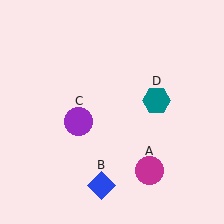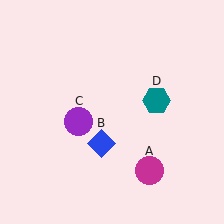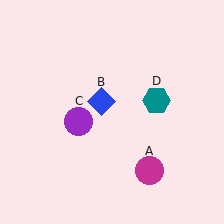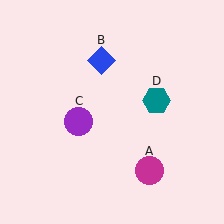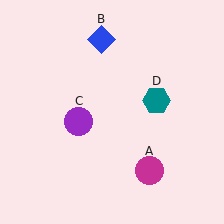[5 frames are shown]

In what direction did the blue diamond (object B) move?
The blue diamond (object B) moved up.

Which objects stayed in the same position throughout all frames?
Magenta circle (object A) and purple circle (object C) and teal hexagon (object D) remained stationary.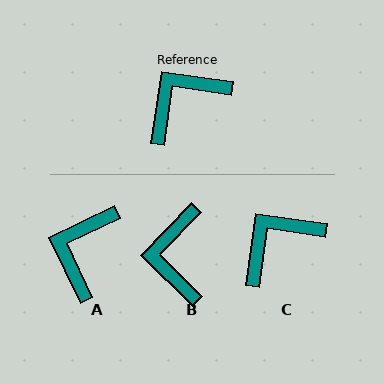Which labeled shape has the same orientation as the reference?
C.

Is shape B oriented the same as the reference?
No, it is off by about 54 degrees.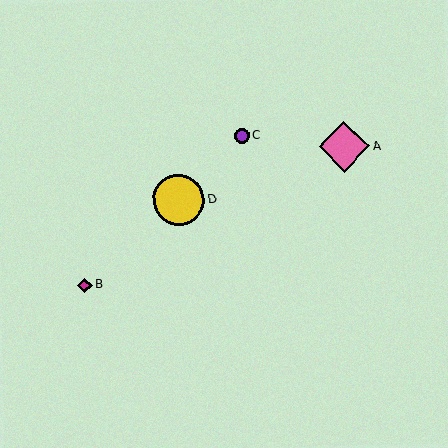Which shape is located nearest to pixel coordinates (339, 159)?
The pink diamond (labeled A) at (344, 147) is nearest to that location.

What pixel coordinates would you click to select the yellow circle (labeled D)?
Click at (179, 200) to select the yellow circle D.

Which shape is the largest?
The yellow circle (labeled D) is the largest.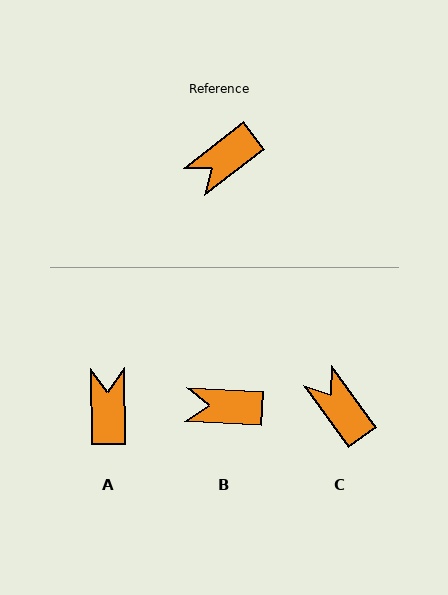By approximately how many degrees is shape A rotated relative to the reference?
Approximately 127 degrees clockwise.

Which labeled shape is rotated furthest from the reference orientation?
A, about 127 degrees away.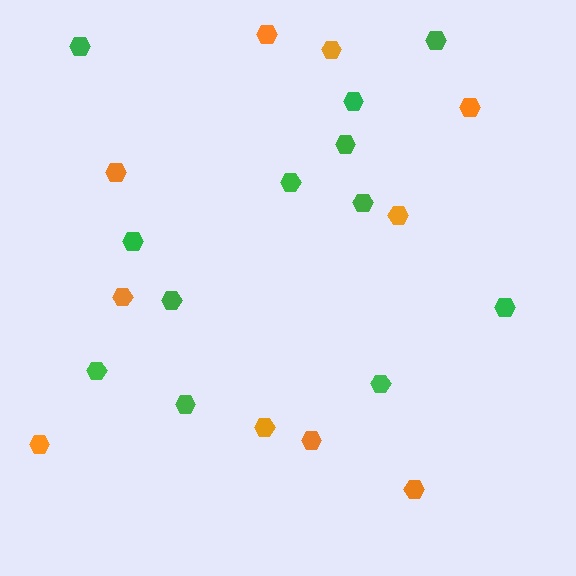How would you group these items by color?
There are 2 groups: one group of orange hexagons (10) and one group of green hexagons (12).